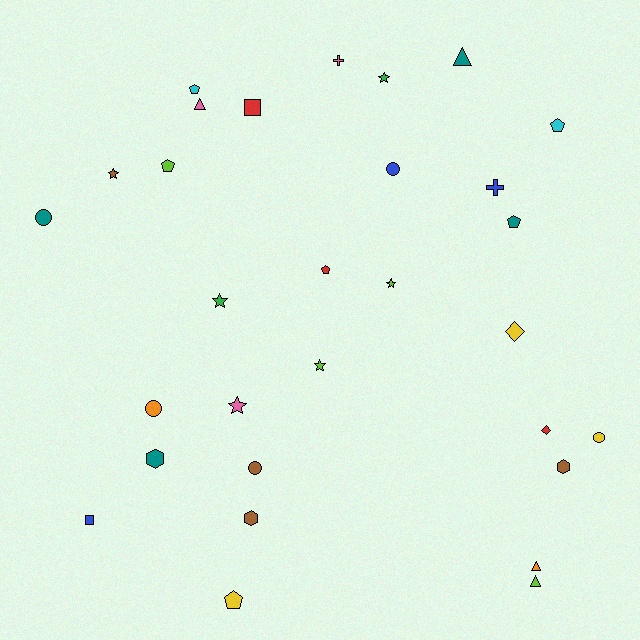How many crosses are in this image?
There are 2 crosses.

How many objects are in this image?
There are 30 objects.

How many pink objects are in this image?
There are 3 pink objects.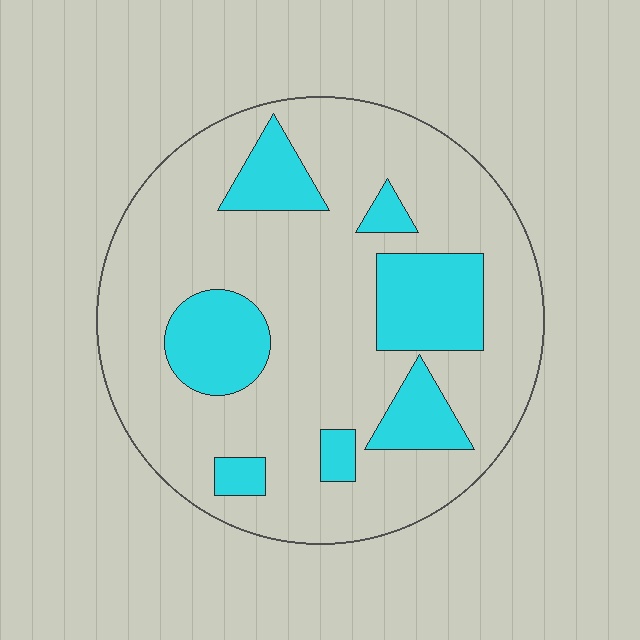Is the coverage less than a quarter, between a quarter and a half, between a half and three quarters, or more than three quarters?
Less than a quarter.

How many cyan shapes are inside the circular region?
7.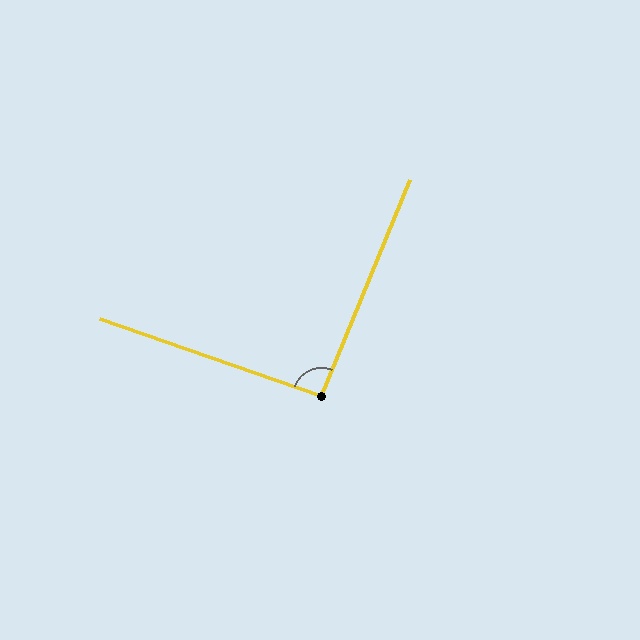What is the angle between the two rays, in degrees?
Approximately 93 degrees.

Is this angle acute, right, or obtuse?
It is approximately a right angle.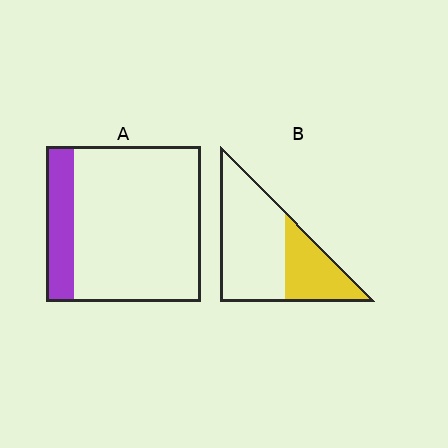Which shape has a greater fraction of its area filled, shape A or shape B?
Shape B.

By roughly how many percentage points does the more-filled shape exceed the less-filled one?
By roughly 15 percentage points (B over A).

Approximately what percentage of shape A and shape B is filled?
A is approximately 20% and B is approximately 35%.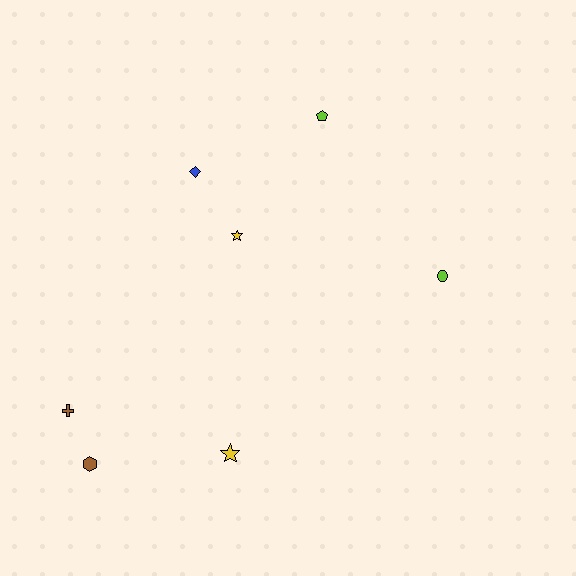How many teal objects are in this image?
There are no teal objects.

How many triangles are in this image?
There are no triangles.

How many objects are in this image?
There are 7 objects.